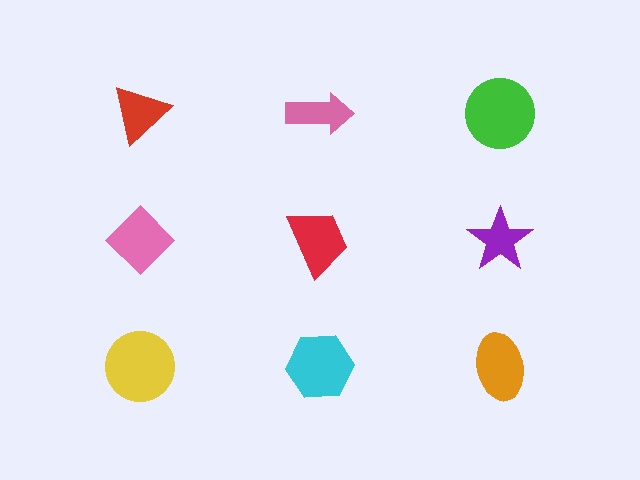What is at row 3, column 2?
A cyan hexagon.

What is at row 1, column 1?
A red triangle.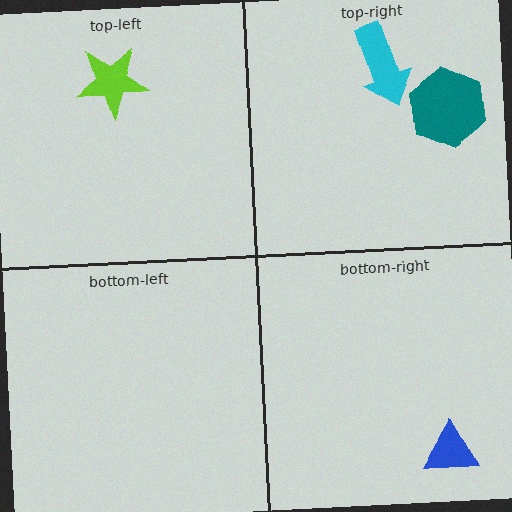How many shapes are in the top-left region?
1.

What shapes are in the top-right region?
The cyan arrow, the teal hexagon.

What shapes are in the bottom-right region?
The blue triangle.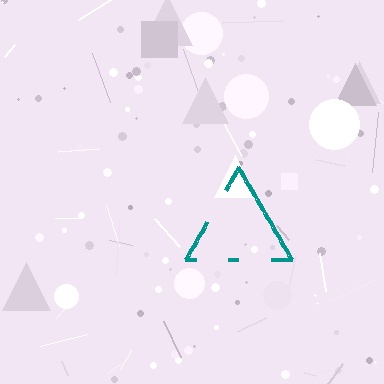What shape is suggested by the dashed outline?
The dashed outline suggests a triangle.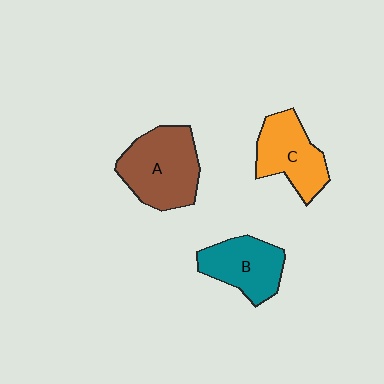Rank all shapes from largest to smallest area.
From largest to smallest: A (brown), C (orange), B (teal).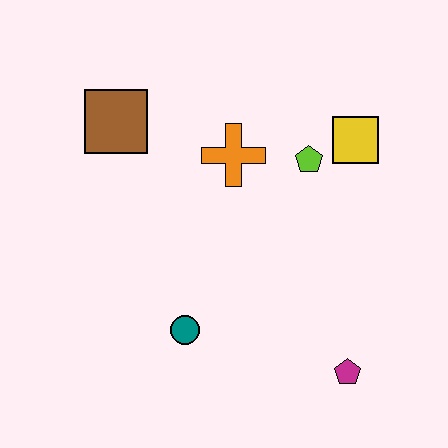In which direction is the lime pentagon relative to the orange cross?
The lime pentagon is to the right of the orange cross.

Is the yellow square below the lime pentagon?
No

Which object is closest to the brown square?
The orange cross is closest to the brown square.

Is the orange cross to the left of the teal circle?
No